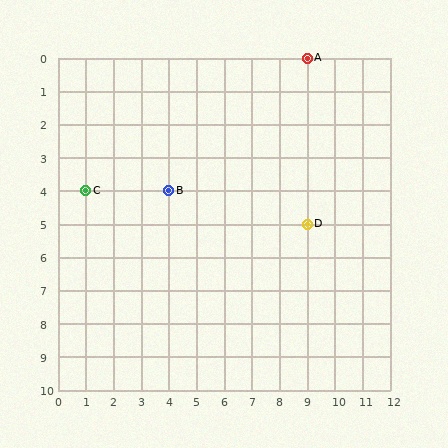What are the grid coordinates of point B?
Point B is at grid coordinates (4, 4).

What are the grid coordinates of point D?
Point D is at grid coordinates (9, 5).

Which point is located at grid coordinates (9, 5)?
Point D is at (9, 5).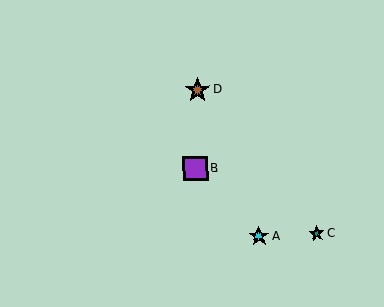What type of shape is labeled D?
Shape D is a brown star.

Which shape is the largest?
The brown star (labeled D) is the largest.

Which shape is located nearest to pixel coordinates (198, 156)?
The purple square (labeled B) at (195, 169) is nearest to that location.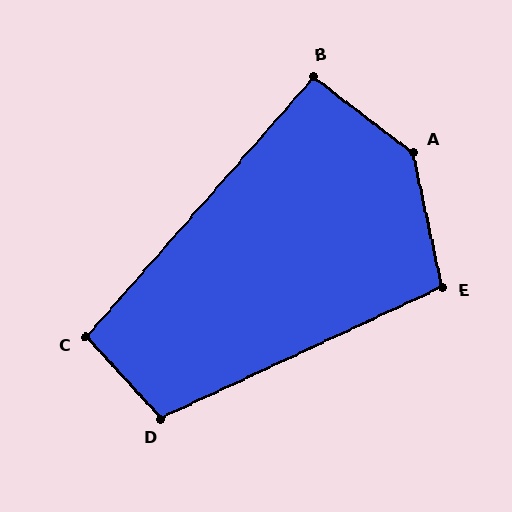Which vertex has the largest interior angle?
A, at approximately 139 degrees.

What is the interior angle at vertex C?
Approximately 96 degrees (obtuse).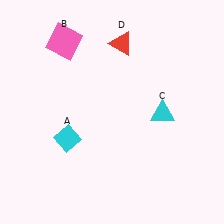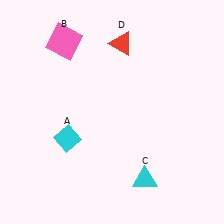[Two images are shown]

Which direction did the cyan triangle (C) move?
The cyan triangle (C) moved down.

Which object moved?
The cyan triangle (C) moved down.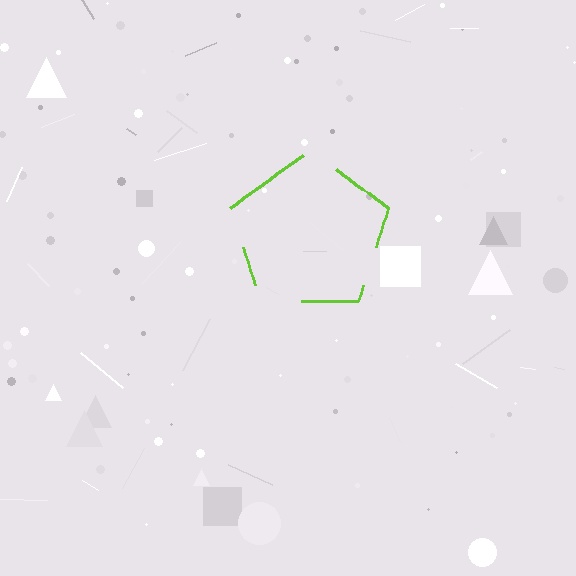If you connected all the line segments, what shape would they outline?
They would outline a pentagon.